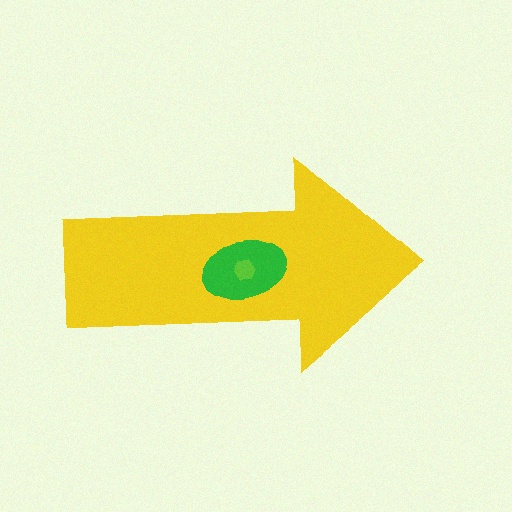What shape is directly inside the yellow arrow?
The green ellipse.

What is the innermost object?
The lime hexagon.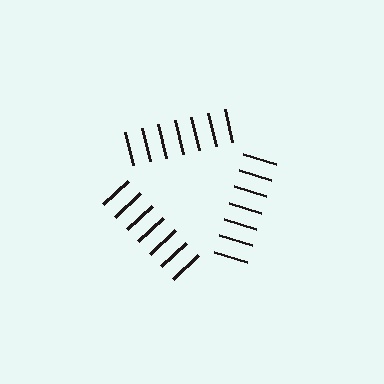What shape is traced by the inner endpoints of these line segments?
An illusory triangle — the line segments terminate on its edges but no continuous stroke is drawn.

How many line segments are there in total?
21 — 7 along each of the 3 edges.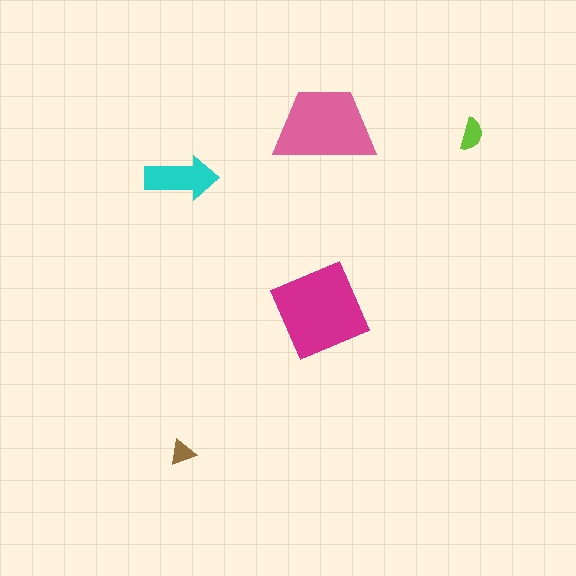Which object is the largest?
The magenta diamond.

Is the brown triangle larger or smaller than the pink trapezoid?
Smaller.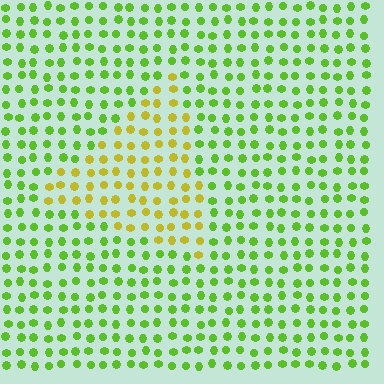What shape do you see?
I see a triangle.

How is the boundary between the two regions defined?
The boundary is defined purely by a slight shift in hue (about 43 degrees). Spacing, size, and orientation are identical on both sides.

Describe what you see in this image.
The image is filled with small lime elements in a uniform arrangement. A triangle-shaped region is visible where the elements are tinted to a slightly different hue, forming a subtle color boundary.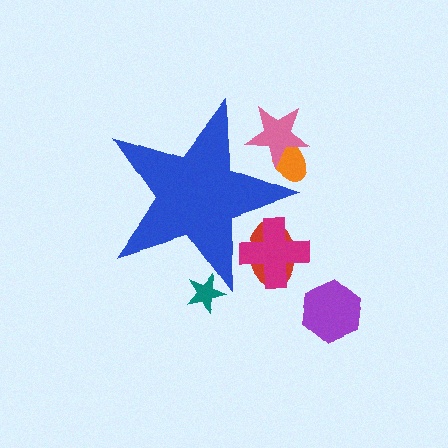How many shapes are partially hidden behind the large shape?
5 shapes are partially hidden.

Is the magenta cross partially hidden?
Yes, the magenta cross is partially hidden behind the blue star.